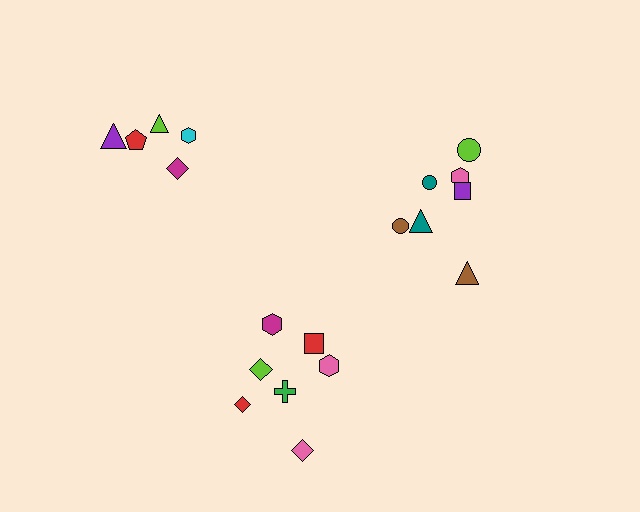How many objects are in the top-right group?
There are 7 objects.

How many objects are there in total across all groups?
There are 19 objects.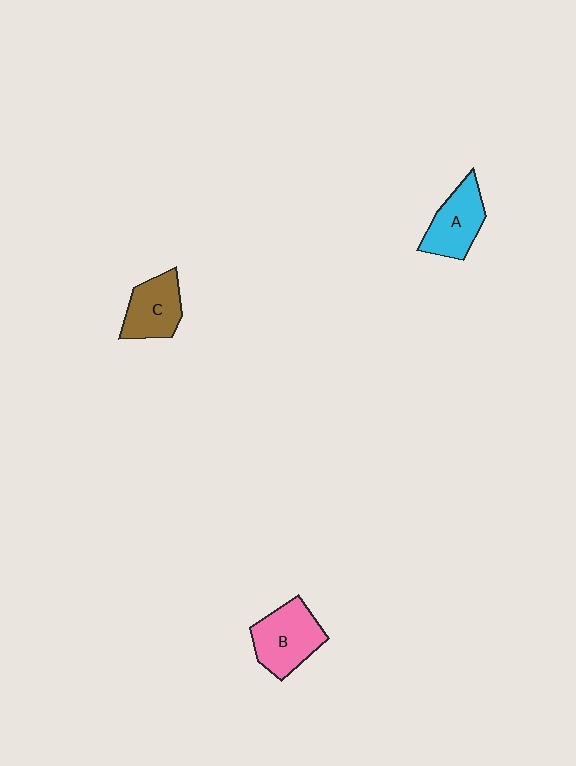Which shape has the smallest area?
Shape C (brown).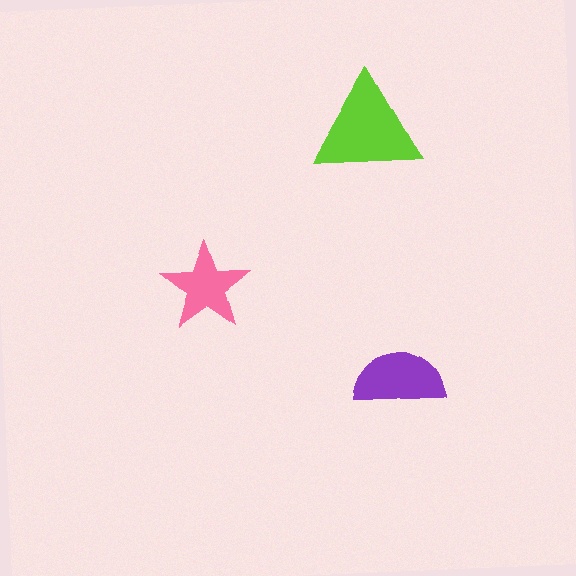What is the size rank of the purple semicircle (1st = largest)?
2nd.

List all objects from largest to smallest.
The lime triangle, the purple semicircle, the pink star.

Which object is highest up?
The lime triangle is topmost.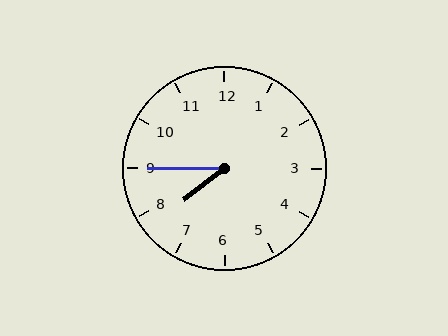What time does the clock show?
7:45.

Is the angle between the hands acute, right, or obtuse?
It is acute.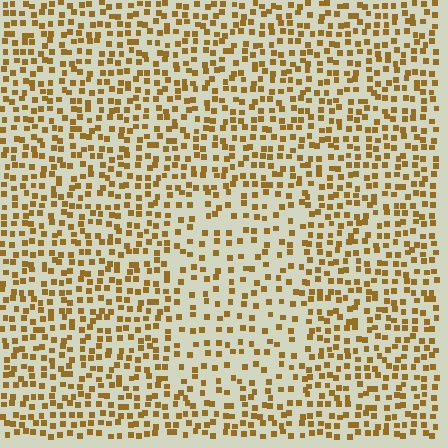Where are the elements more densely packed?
The elements are more densely packed outside the rectangle boundary.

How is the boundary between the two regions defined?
The boundary is defined by a change in element density (approximately 1.7x ratio). All elements are the same color, size, and shape.